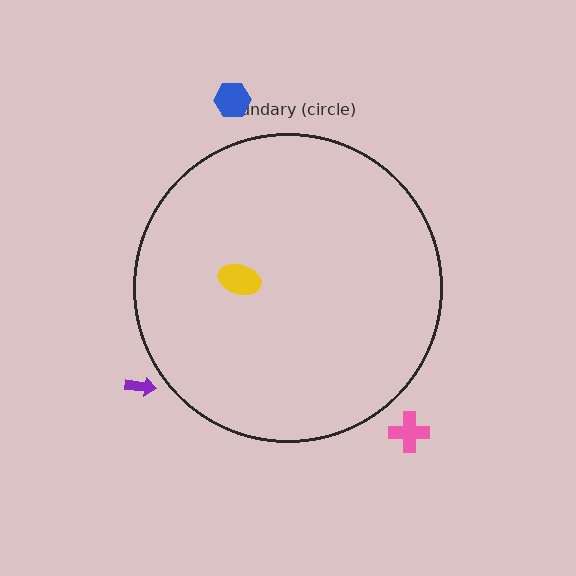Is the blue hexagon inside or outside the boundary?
Outside.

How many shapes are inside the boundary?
1 inside, 3 outside.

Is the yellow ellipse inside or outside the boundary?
Inside.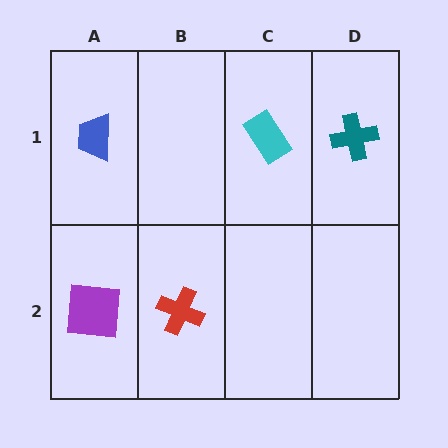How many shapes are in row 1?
3 shapes.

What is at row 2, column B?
A red cross.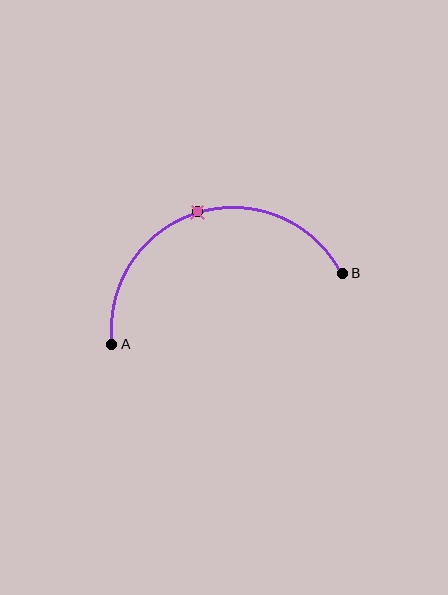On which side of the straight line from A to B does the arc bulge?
The arc bulges above the straight line connecting A and B.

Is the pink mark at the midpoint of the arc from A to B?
Yes. The pink mark lies on the arc at equal arc-length from both A and B — it is the arc midpoint.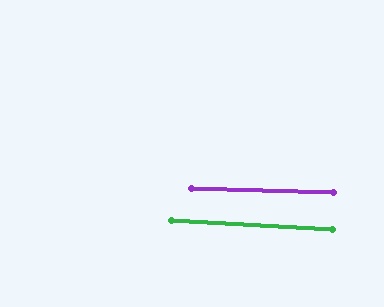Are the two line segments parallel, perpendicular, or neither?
Parallel — their directions differ by only 1.5°.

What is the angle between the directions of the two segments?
Approximately 2 degrees.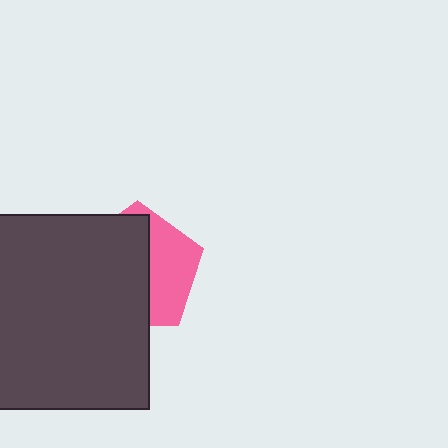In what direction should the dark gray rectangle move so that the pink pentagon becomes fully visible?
The dark gray rectangle should move left. That is the shortest direction to clear the overlap and leave the pink pentagon fully visible.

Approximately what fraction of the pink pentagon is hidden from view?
Roughly 60% of the pink pentagon is hidden behind the dark gray rectangle.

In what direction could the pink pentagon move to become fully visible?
The pink pentagon could move right. That would shift it out from behind the dark gray rectangle entirely.